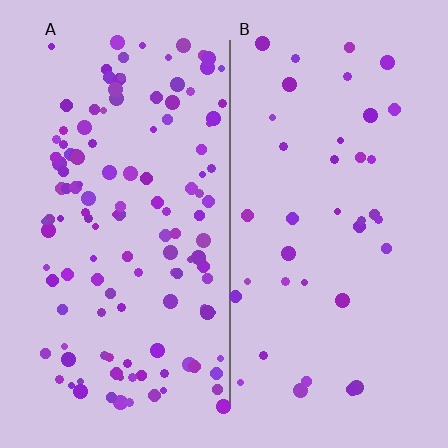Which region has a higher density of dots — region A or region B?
A (the left).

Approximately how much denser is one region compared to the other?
Approximately 3.3× — region A over region B.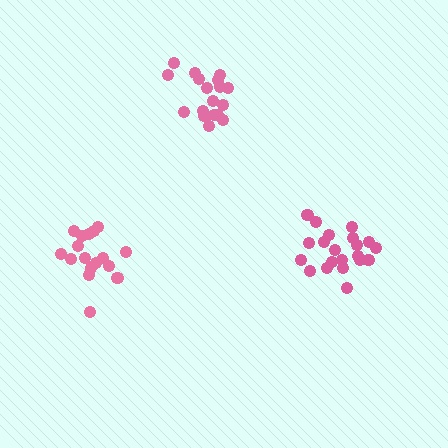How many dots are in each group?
Group 1: 18 dots, Group 2: 21 dots, Group 3: 17 dots (56 total).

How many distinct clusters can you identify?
There are 3 distinct clusters.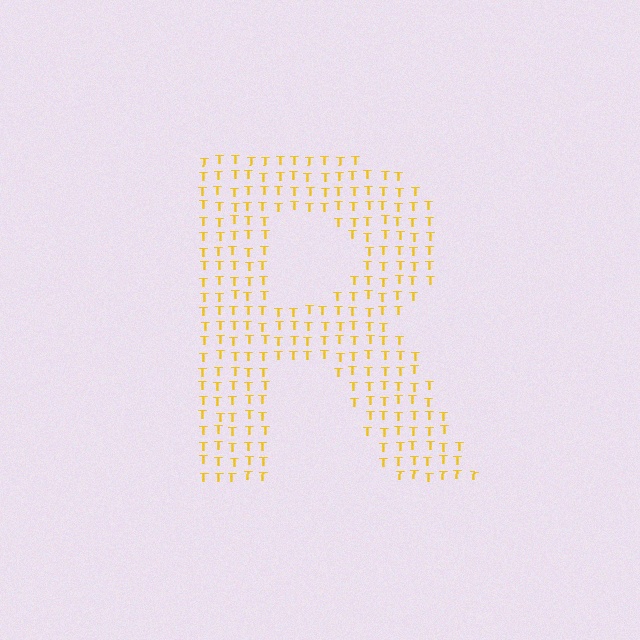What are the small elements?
The small elements are letter T's.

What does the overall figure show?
The overall figure shows the letter R.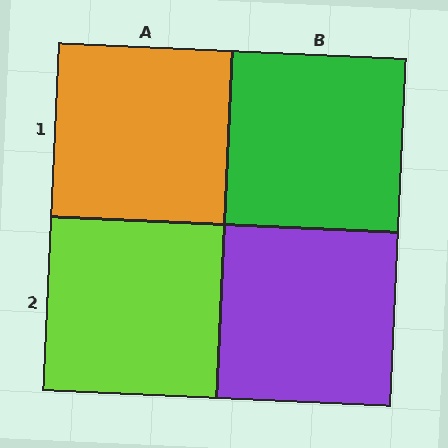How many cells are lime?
1 cell is lime.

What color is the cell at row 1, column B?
Green.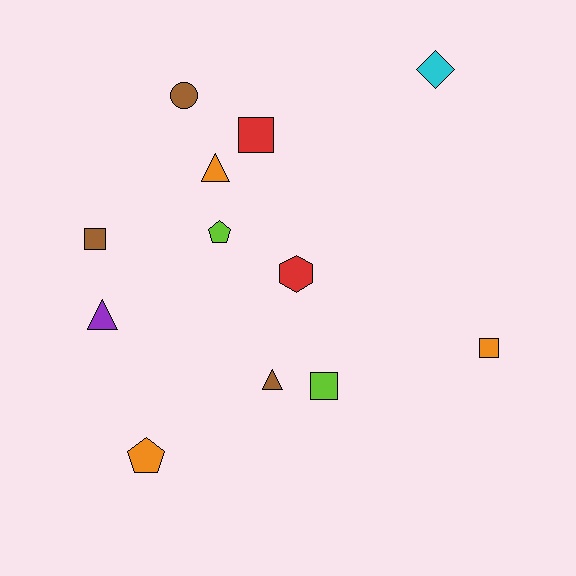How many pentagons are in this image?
There are 2 pentagons.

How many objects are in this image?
There are 12 objects.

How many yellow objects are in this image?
There are no yellow objects.